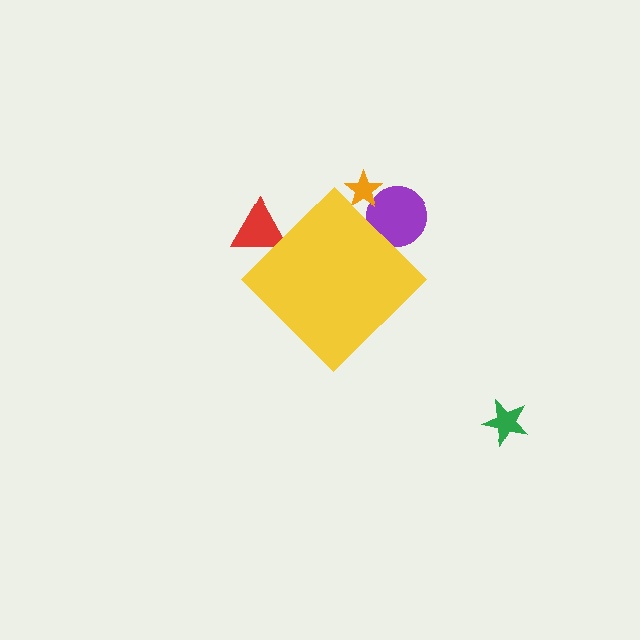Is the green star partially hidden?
No, the green star is fully visible.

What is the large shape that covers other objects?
A yellow diamond.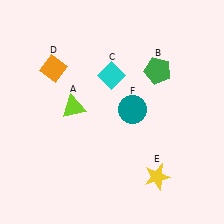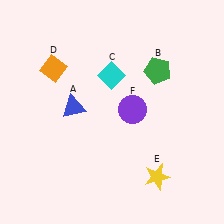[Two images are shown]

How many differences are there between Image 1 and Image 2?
There are 2 differences between the two images.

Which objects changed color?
A changed from lime to blue. F changed from teal to purple.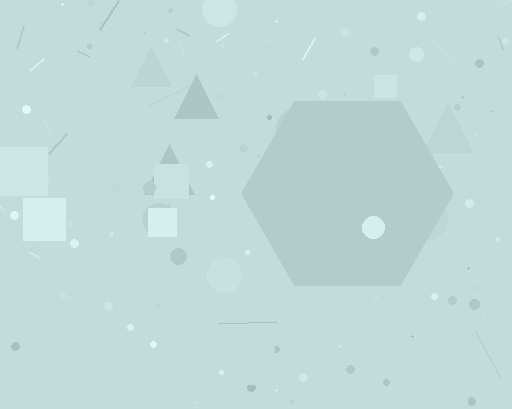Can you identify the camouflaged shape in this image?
The camouflaged shape is a hexagon.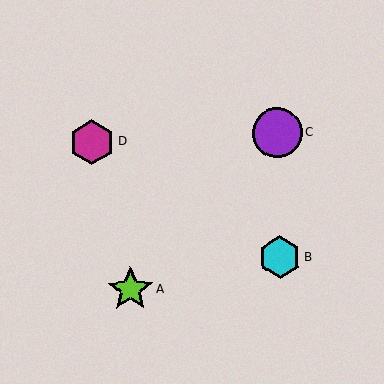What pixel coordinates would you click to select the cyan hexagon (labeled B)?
Click at (280, 257) to select the cyan hexagon B.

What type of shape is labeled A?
Shape A is a lime star.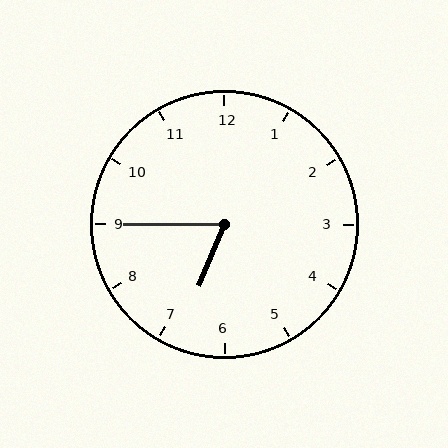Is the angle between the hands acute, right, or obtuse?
It is acute.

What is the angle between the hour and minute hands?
Approximately 68 degrees.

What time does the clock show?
6:45.